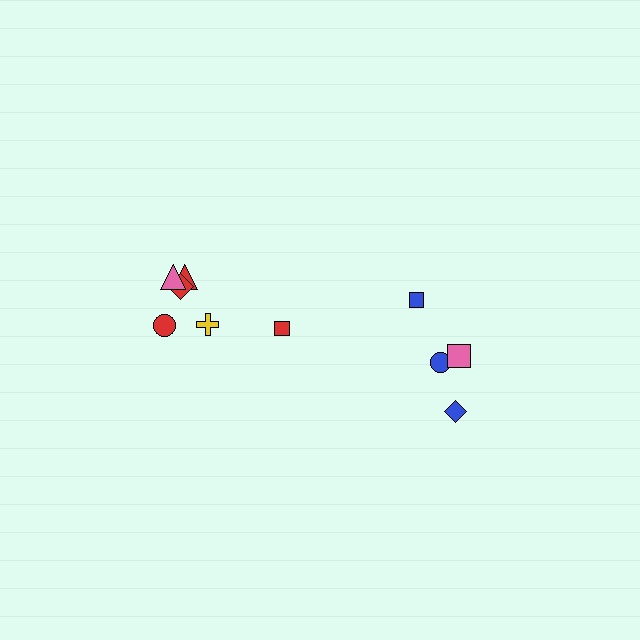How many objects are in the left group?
There are 6 objects.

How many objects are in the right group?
There are 4 objects.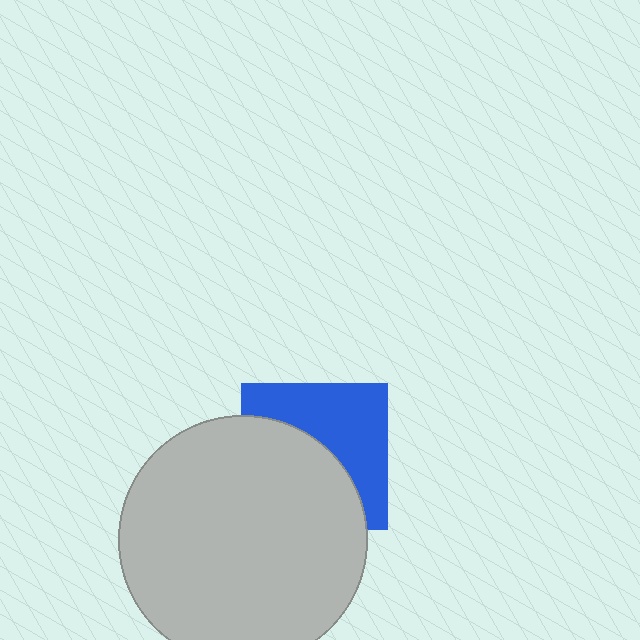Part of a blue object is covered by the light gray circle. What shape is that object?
It is a square.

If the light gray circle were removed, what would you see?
You would see the complete blue square.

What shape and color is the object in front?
The object in front is a light gray circle.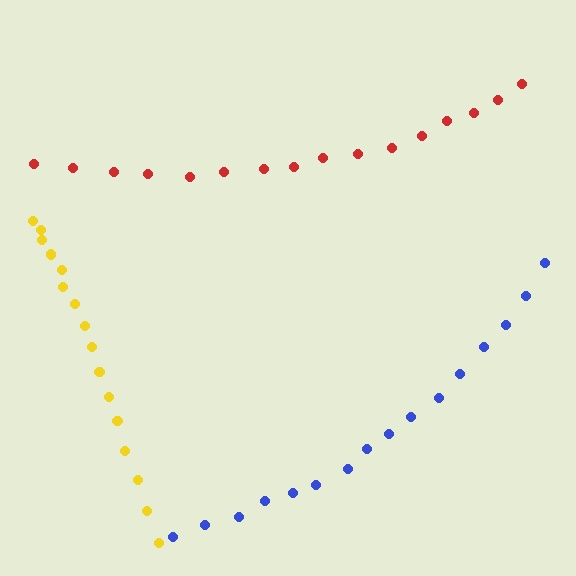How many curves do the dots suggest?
There are 3 distinct paths.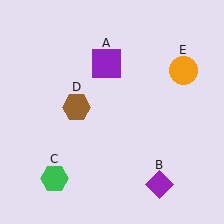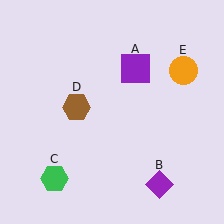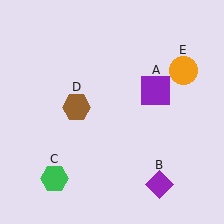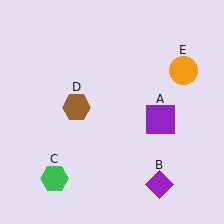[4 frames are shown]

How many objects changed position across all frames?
1 object changed position: purple square (object A).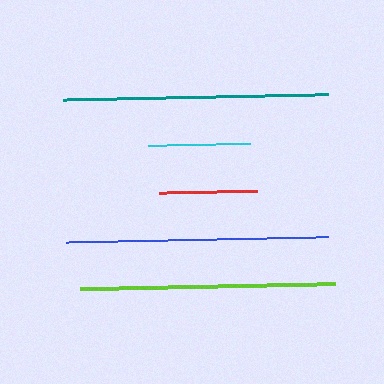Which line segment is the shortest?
The red line is the shortest at approximately 98 pixels.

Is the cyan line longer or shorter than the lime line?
The lime line is longer than the cyan line.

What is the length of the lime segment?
The lime segment is approximately 255 pixels long.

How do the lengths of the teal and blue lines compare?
The teal and blue lines are approximately the same length.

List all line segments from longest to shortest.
From longest to shortest: teal, blue, lime, cyan, red.